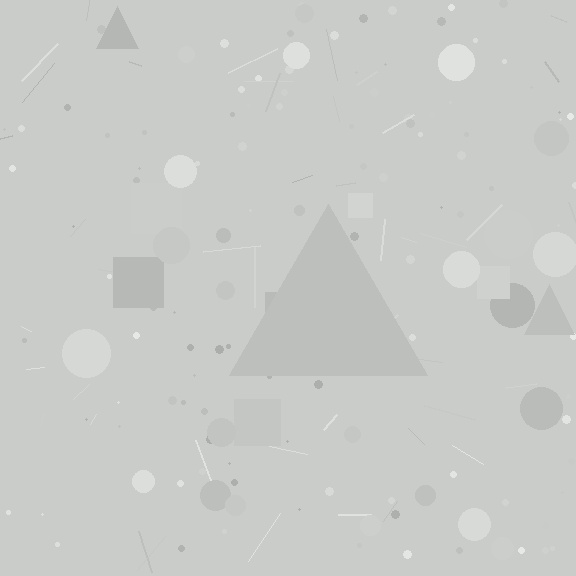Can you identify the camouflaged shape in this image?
The camouflaged shape is a triangle.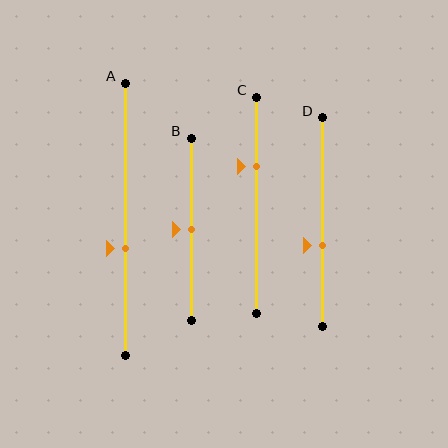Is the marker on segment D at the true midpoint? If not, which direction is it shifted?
No, the marker on segment D is shifted downward by about 11% of the segment length.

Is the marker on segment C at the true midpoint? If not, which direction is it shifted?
No, the marker on segment C is shifted upward by about 18% of the segment length.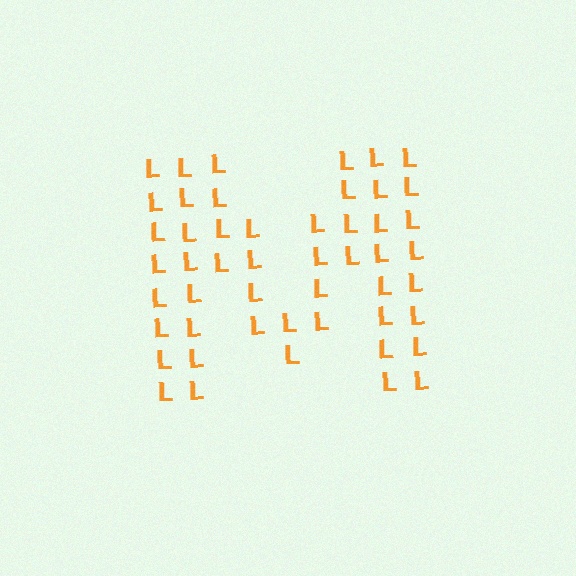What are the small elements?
The small elements are letter L's.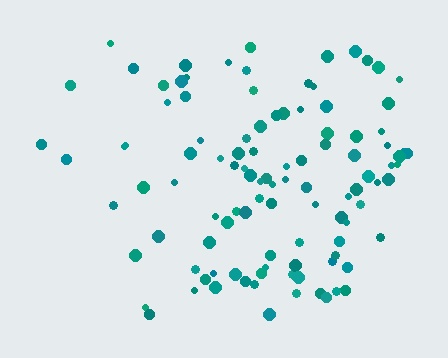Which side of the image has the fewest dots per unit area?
The left.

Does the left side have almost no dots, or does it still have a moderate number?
Still a moderate number, just noticeably fewer than the right.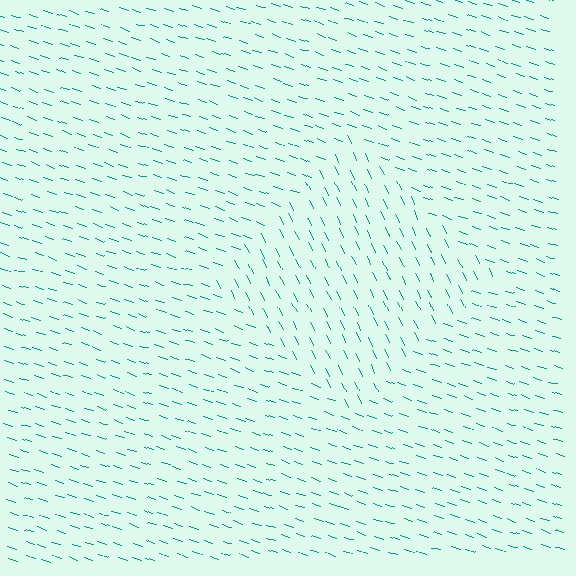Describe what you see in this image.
The image is filled with small teal line segments. A diamond region in the image has lines oriented differently from the surrounding lines, creating a visible texture boundary.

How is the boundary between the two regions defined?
The boundary is defined purely by a change in line orientation (approximately 45 degrees difference). All lines are the same color and thickness.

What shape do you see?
I see a diamond.